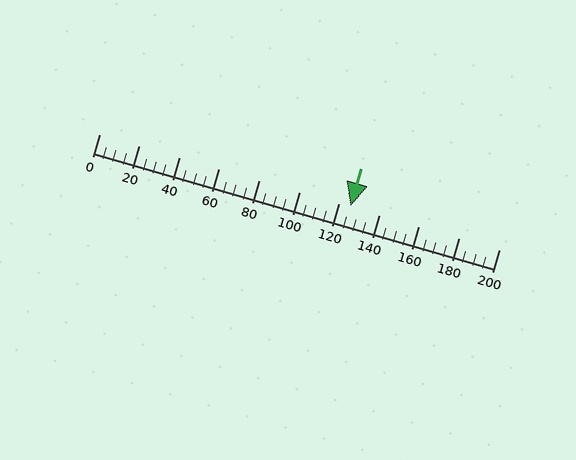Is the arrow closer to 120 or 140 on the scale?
The arrow is closer to 120.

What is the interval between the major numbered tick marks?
The major tick marks are spaced 20 units apart.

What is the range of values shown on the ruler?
The ruler shows values from 0 to 200.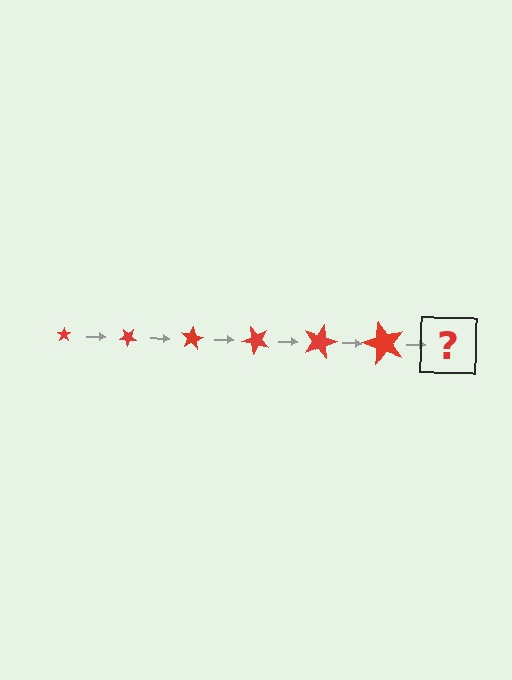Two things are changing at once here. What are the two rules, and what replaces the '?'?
The two rules are that the star grows larger each step and it rotates 40 degrees each step. The '?' should be a star, larger than the previous one and rotated 240 degrees from the start.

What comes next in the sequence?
The next element should be a star, larger than the previous one and rotated 240 degrees from the start.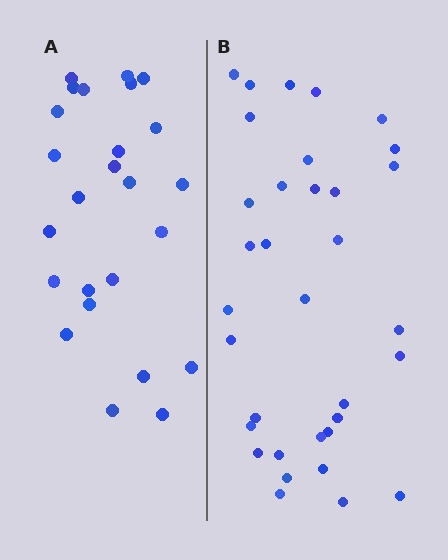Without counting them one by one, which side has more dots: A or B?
Region B (the right region) has more dots.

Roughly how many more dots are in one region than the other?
Region B has roughly 8 or so more dots than region A.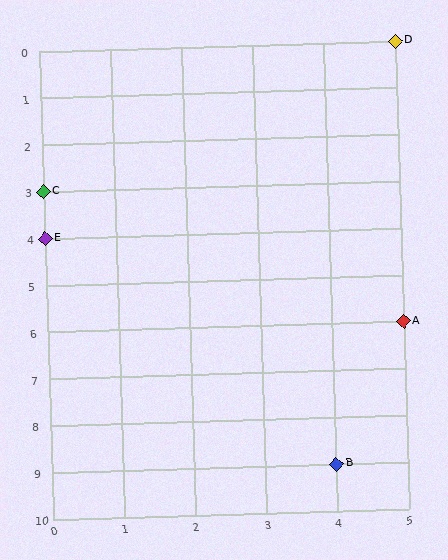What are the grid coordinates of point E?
Point E is at grid coordinates (0, 4).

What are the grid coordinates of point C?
Point C is at grid coordinates (0, 3).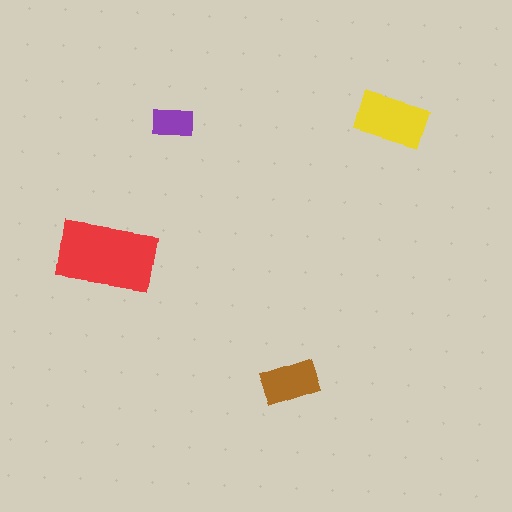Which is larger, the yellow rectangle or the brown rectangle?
The yellow one.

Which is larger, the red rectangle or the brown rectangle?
The red one.